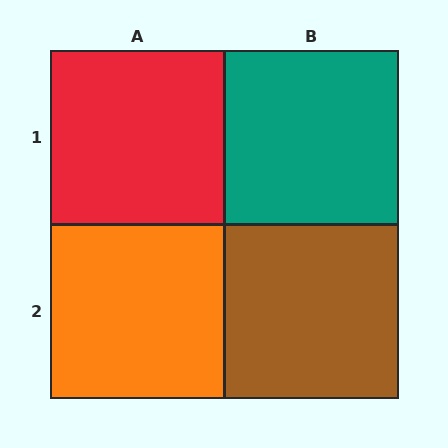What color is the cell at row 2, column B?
Brown.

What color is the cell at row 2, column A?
Orange.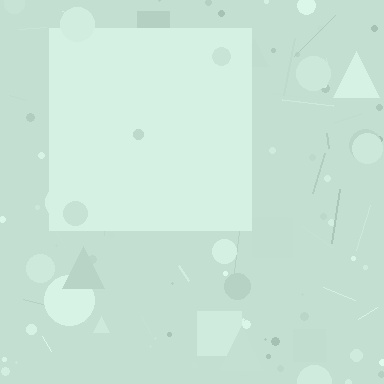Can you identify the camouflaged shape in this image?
The camouflaged shape is a square.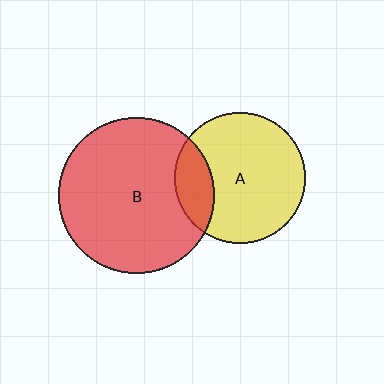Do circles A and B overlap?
Yes.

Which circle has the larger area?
Circle B (red).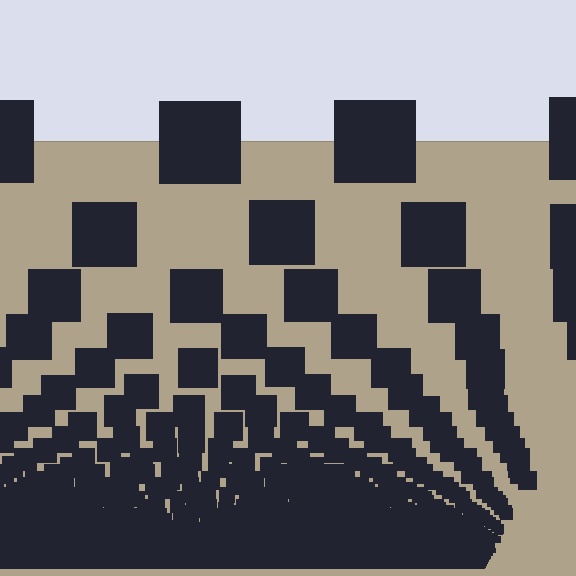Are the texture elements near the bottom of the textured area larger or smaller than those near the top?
Smaller. The gradient is inverted — elements near the bottom are smaller and denser.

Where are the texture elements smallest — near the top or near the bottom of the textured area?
Near the bottom.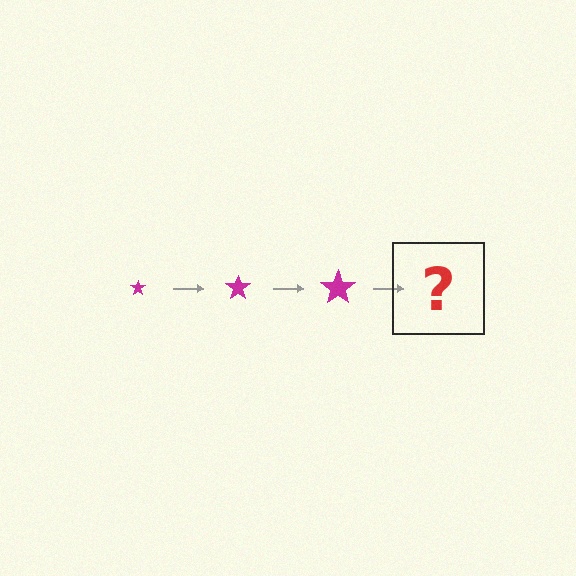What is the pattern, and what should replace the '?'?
The pattern is that the star gets progressively larger each step. The '?' should be a magenta star, larger than the previous one.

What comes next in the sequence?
The next element should be a magenta star, larger than the previous one.